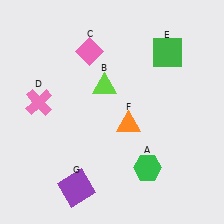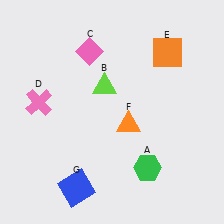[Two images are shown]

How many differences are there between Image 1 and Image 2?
There are 2 differences between the two images.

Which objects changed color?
E changed from green to orange. G changed from purple to blue.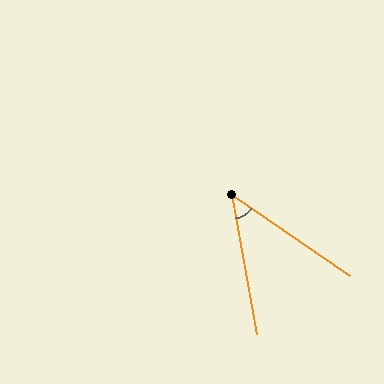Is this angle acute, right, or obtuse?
It is acute.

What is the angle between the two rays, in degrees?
Approximately 46 degrees.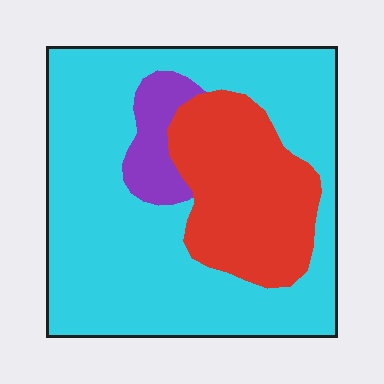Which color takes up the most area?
Cyan, at roughly 65%.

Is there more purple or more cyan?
Cyan.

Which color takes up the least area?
Purple, at roughly 5%.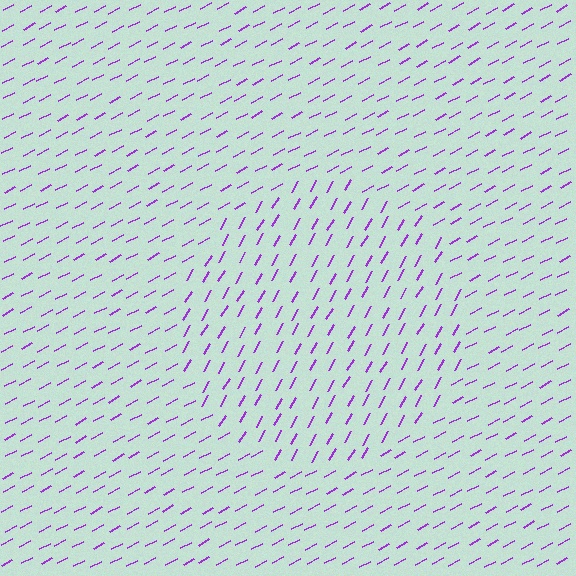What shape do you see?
I see a circle.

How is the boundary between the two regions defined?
The boundary is defined purely by a change in line orientation (approximately 32 degrees difference). All lines are the same color and thickness.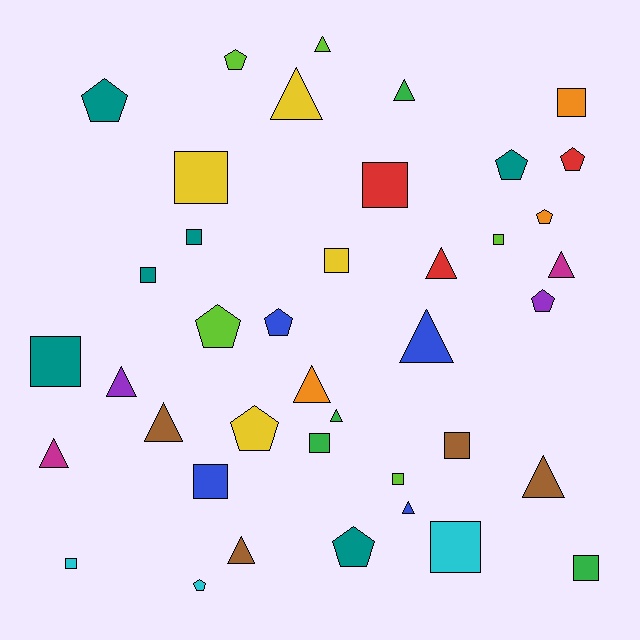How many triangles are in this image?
There are 14 triangles.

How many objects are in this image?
There are 40 objects.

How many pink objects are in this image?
There are no pink objects.